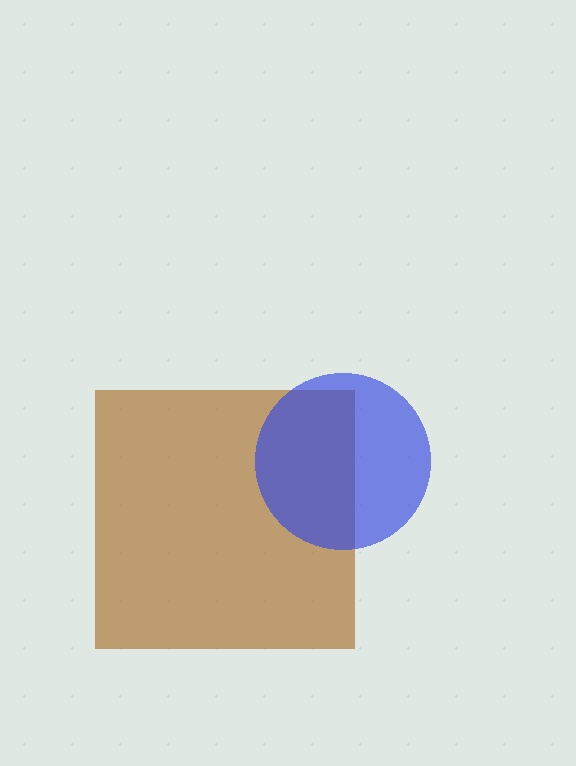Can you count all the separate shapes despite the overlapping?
Yes, there are 2 separate shapes.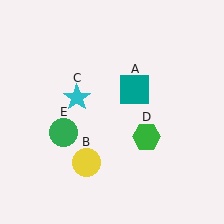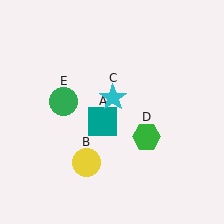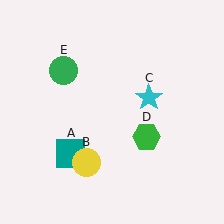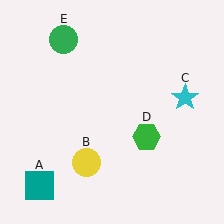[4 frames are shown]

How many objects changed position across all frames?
3 objects changed position: teal square (object A), cyan star (object C), green circle (object E).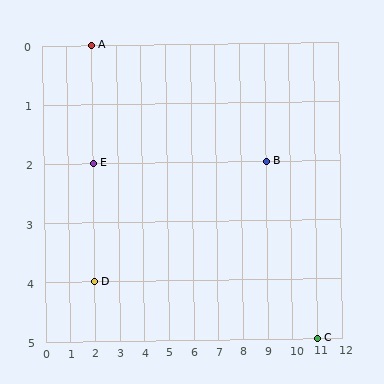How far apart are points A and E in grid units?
Points A and E are 2 rows apart.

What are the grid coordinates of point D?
Point D is at grid coordinates (2, 4).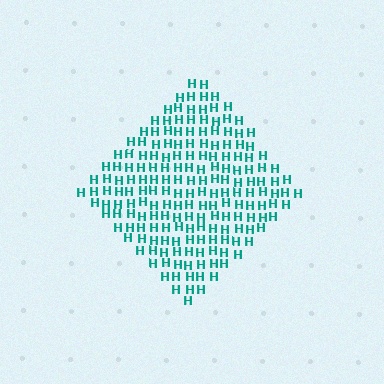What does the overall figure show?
The overall figure shows a diamond.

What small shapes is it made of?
It is made of small letter H's.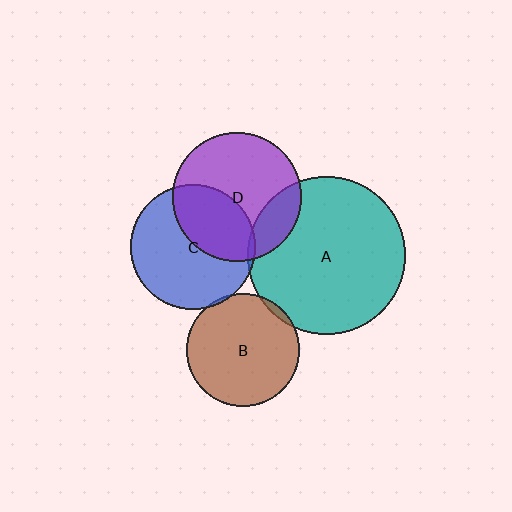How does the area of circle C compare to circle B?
Approximately 1.2 times.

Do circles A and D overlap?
Yes.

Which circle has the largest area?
Circle A (teal).